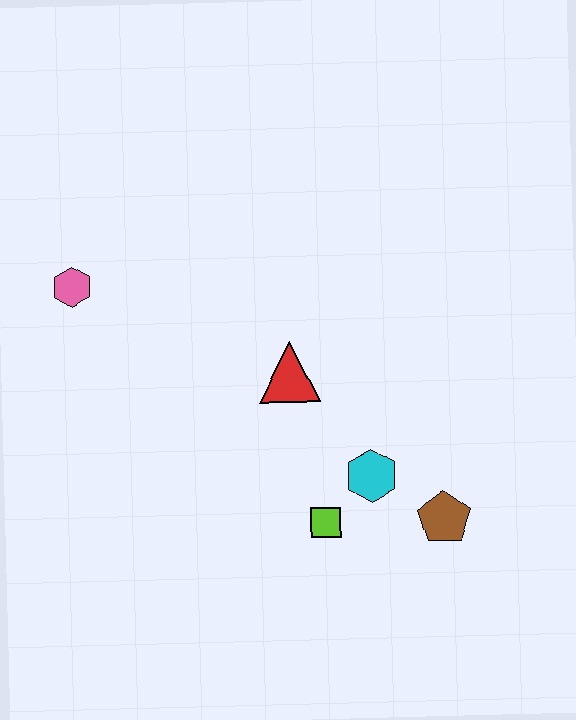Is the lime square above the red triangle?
No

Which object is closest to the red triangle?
The cyan hexagon is closest to the red triangle.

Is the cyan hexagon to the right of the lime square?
Yes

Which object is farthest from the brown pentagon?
The pink hexagon is farthest from the brown pentagon.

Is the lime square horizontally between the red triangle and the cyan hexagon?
Yes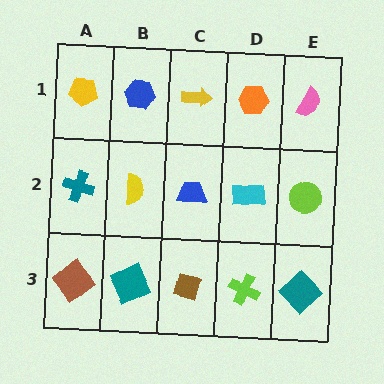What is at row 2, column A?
A teal cross.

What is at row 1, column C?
A yellow arrow.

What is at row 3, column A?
A brown diamond.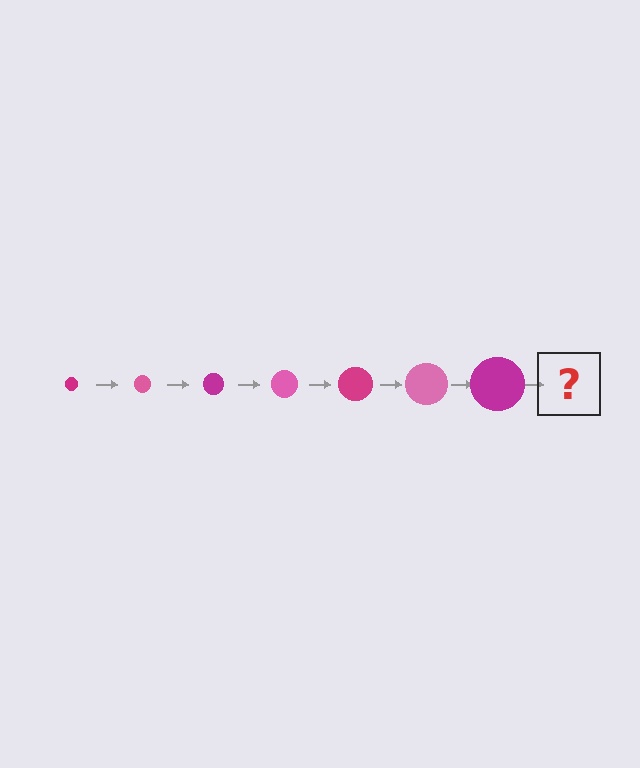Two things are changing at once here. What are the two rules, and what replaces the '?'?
The two rules are that the circle grows larger each step and the color cycles through magenta and pink. The '?' should be a pink circle, larger than the previous one.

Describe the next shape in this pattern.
It should be a pink circle, larger than the previous one.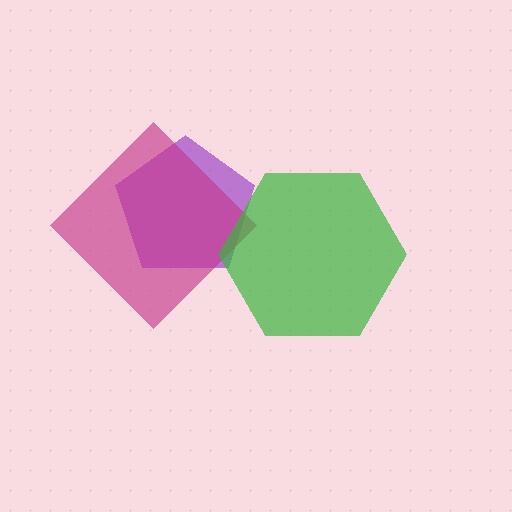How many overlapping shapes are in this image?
There are 3 overlapping shapes in the image.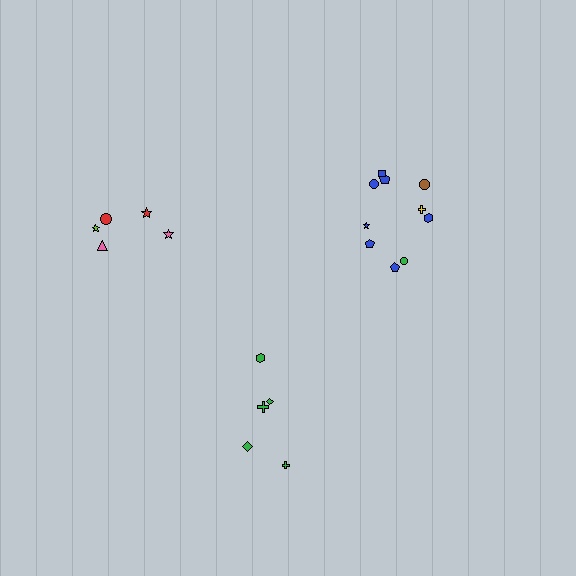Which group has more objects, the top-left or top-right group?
The top-right group.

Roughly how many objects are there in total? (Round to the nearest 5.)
Roughly 20 objects in total.